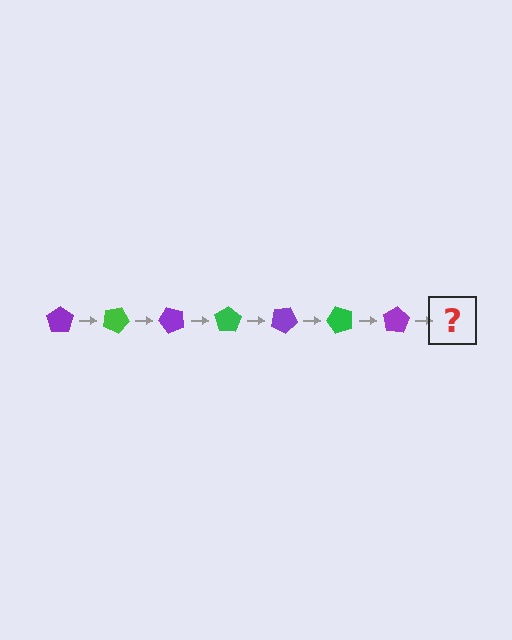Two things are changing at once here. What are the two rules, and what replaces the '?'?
The two rules are that it rotates 25 degrees each step and the color cycles through purple and green. The '?' should be a green pentagon, rotated 175 degrees from the start.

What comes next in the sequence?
The next element should be a green pentagon, rotated 175 degrees from the start.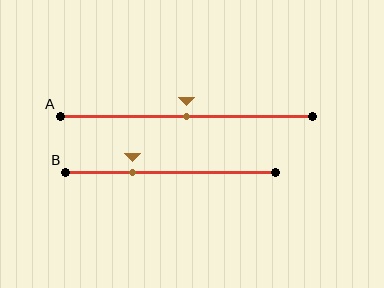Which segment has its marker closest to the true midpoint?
Segment A has its marker closest to the true midpoint.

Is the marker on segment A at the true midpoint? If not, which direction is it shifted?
Yes, the marker on segment A is at the true midpoint.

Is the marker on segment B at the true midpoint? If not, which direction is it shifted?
No, the marker on segment B is shifted to the left by about 18% of the segment length.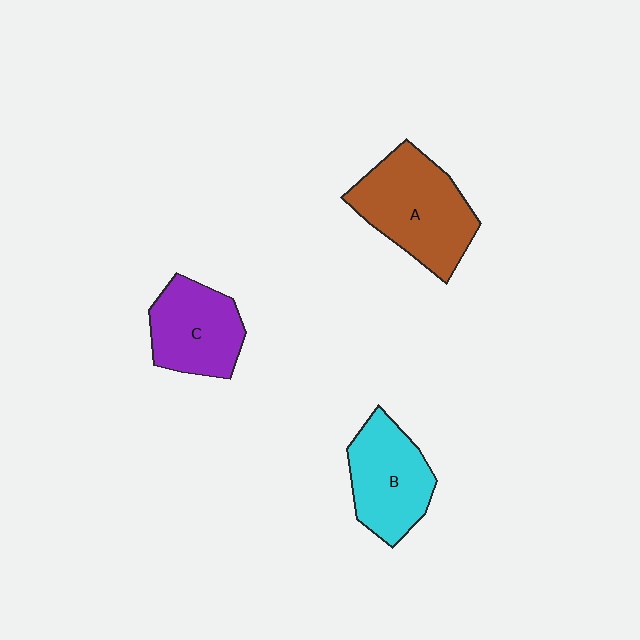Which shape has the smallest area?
Shape C (purple).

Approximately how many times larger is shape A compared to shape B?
Approximately 1.3 times.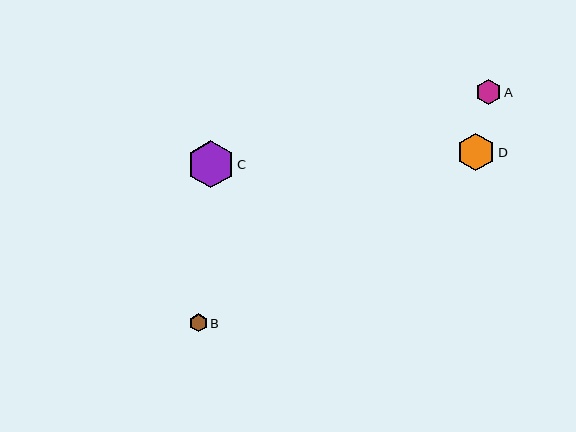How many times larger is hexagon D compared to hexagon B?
Hexagon D is approximately 2.1 times the size of hexagon B.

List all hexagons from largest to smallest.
From largest to smallest: C, D, A, B.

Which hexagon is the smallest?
Hexagon B is the smallest with a size of approximately 18 pixels.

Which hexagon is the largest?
Hexagon C is the largest with a size of approximately 47 pixels.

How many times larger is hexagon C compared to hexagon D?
Hexagon C is approximately 1.2 times the size of hexagon D.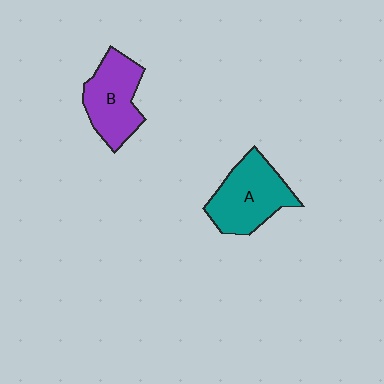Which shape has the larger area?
Shape A (teal).